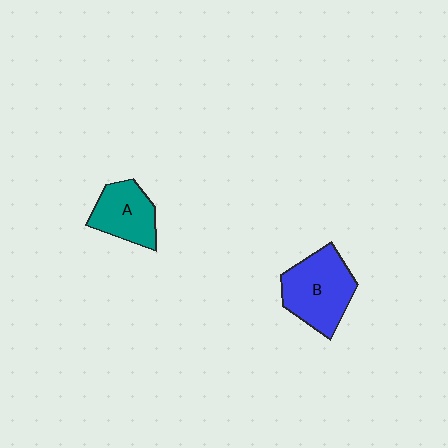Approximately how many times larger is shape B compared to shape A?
Approximately 1.4 times.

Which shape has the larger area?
Shape B (blue).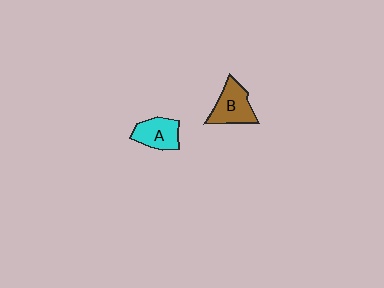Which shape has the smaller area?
Shape A (cyan).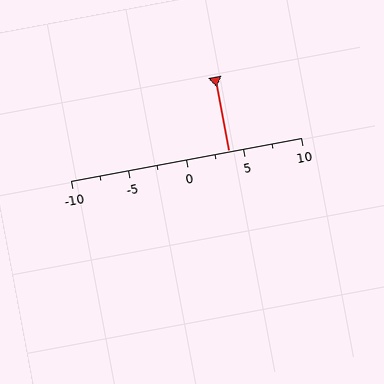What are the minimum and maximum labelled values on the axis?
The axis runs from -10 to 10.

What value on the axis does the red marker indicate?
The marker indicates approximately 3.8.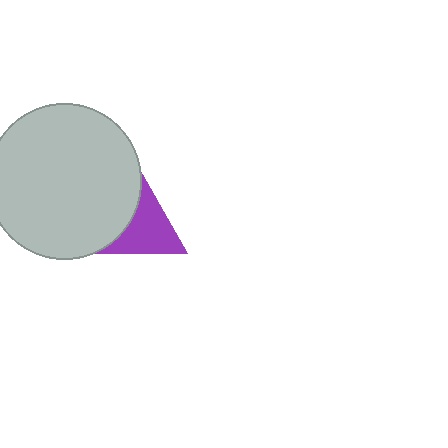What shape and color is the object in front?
The object in front is a light gray circle.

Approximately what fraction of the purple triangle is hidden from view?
Roughly 52% of the purple triangle is hidden behind the light gray circle.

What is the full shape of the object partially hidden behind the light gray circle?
The partially hidden object is a purple triangle.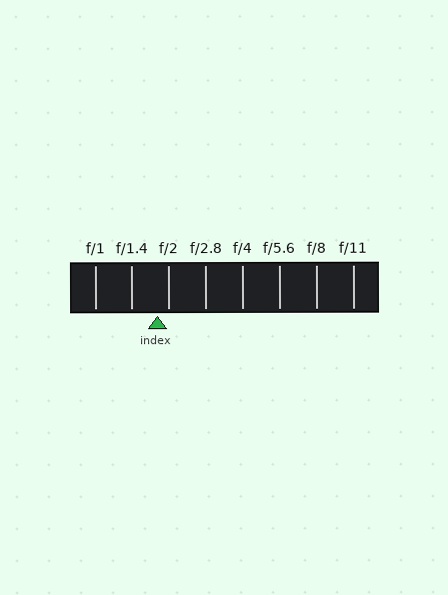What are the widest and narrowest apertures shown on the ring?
The widest aperture shown is f/1 and the narrowest is f/11.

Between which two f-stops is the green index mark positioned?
The index mark is between f/1.4 and f/2.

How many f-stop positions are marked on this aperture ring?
There are 8 f-stop positions marked.